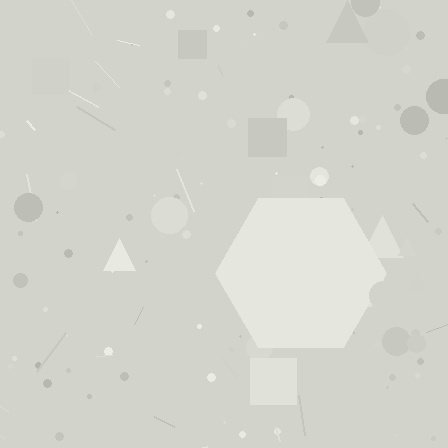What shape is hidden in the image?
A hexagon is hidden in the image.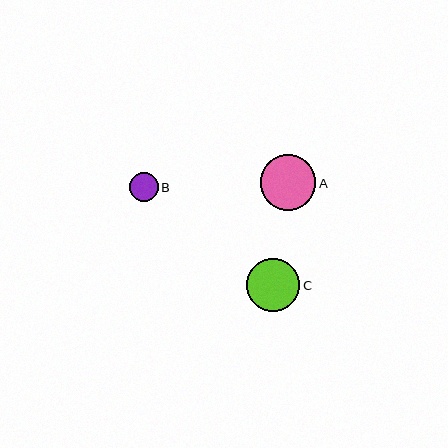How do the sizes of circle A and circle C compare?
Circle A and circle C are approximately the same size.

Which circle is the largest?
Circle A is the largest with a size of approximately 56 pixels.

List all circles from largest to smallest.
From largest to smallest: A, C, B.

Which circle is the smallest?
Circle B is the smallest with a size of approximately 29 pixels.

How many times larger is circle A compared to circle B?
Circle A is approximately 1.9 times the size of circle B.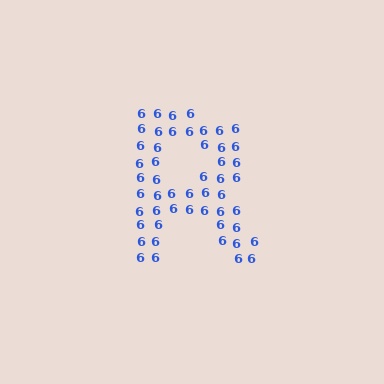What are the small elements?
The small elements are digit 6's.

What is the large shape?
The large shape is the letter R.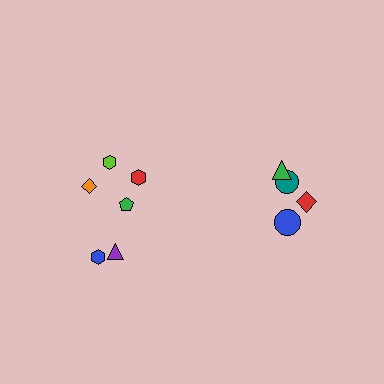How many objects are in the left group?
There are 6 objects.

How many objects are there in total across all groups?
There are 10 objects.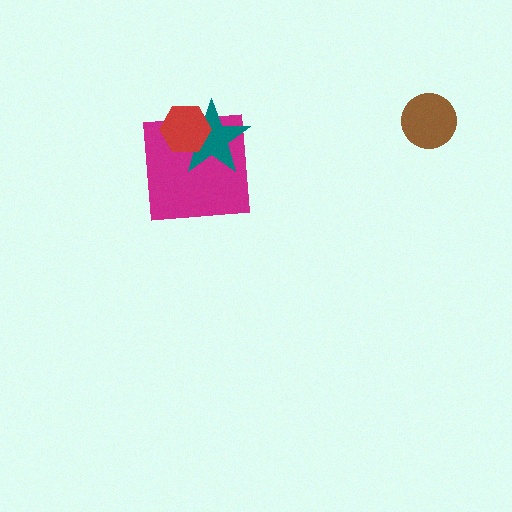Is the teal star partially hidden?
Yes, it is partially covered by another shape.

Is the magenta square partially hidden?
Yes, it is partially covered by another shape.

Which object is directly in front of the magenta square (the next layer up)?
The teal star is directly in front of the magenta square.